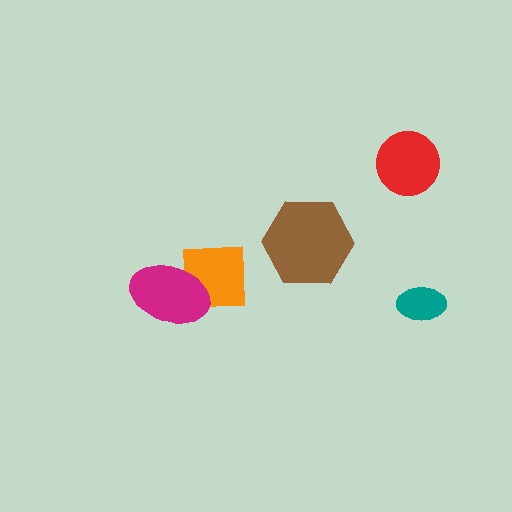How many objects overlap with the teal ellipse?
0 objects overlap with the teal ellipse.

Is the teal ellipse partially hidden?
No, no other shape covers it.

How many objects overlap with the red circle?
0 objects overlap with the red circle.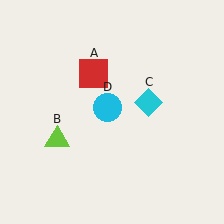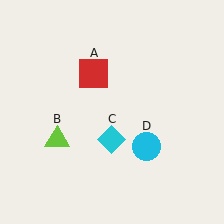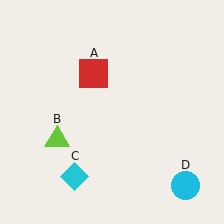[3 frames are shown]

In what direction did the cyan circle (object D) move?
The cyan circle (object D) moved down and to the right.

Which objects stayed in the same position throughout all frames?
Red square (object A) and lime triangle (object B) remained stationary.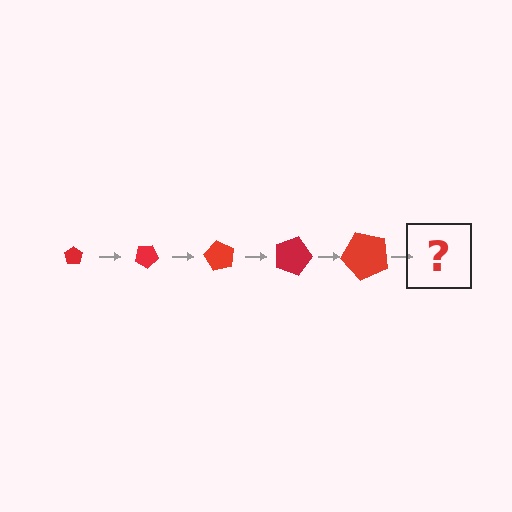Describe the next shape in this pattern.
It should be a pentagon, larger than the previous one and rotated 150 degrees from the start.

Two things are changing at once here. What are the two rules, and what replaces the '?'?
The two rules are that the pentagon grows larger each step and it rotates 30 degrees each step. The '?' should be a pentagon, larger than the previous one and rotated 150 degrees from the start.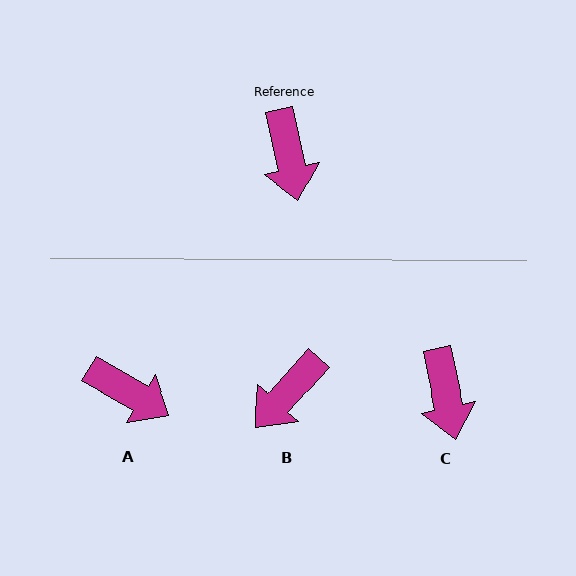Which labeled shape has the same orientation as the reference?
C.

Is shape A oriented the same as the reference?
No, it is off by about 48 degrees.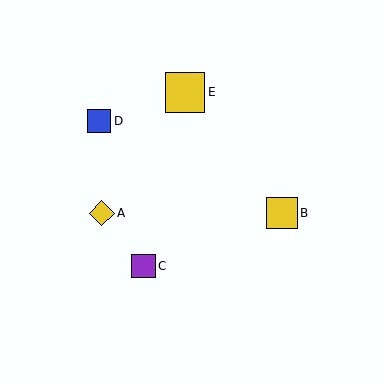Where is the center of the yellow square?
The center of the yellow square is at (282, 213).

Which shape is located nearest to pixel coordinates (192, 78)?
The yellow square (labeled E) at (185, 92) is nearest to that location.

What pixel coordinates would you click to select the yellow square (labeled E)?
Click at (185, 92) to select the yellow square E.